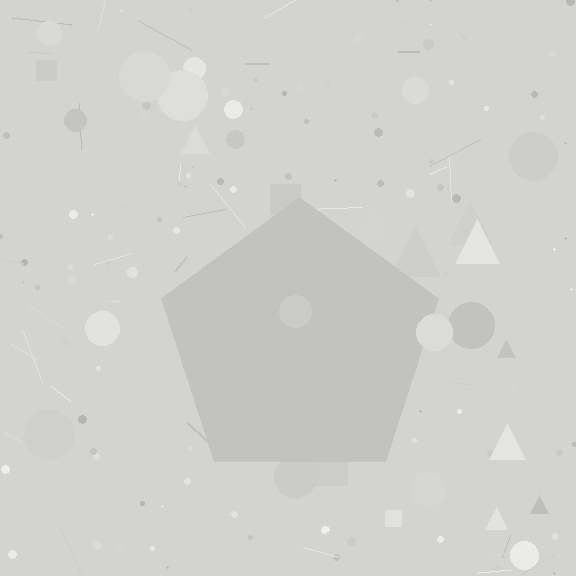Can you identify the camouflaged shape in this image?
The camouflaged shape is a pentagon.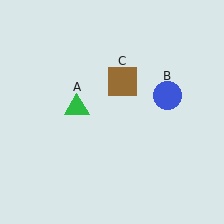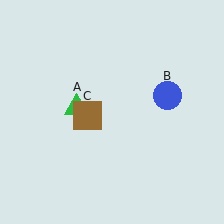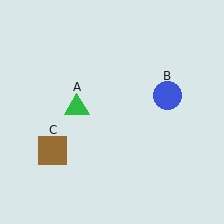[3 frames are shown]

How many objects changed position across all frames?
1 object changed position: brown square (object C).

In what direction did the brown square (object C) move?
The brown square (object C) moved down and to the left.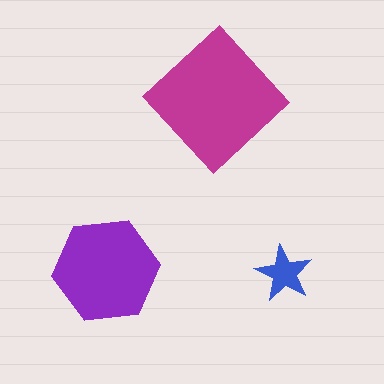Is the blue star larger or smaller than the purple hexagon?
Smaller.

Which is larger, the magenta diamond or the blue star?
The magenta diamond.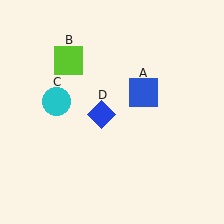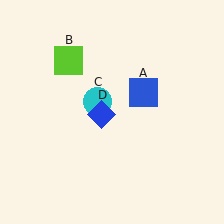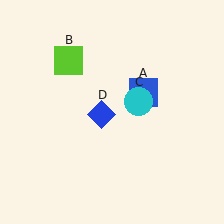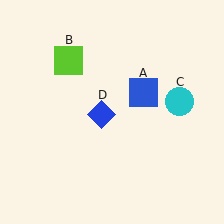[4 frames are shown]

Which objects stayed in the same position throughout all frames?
Blue square (object A) and lime square (object B) and blue diamond (object D) remained stationary.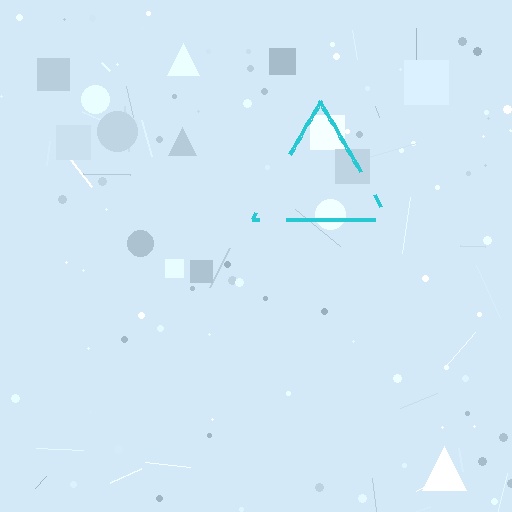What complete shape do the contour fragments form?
The contour fragments form a triangle.